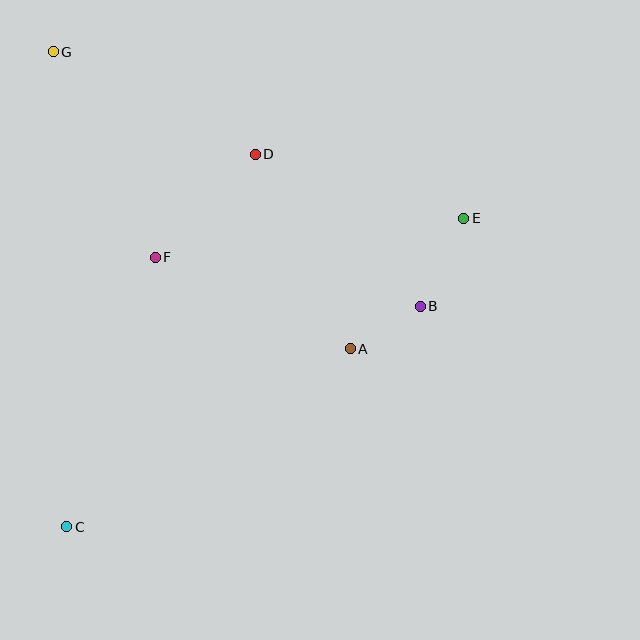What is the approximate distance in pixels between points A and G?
The distance between A and G is approximately 420 pixels.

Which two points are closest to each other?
Points A and B are closest to each other.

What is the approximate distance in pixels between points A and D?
The distance between A and D is approximately 217 pixels.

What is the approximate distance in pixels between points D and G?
The distance between D and G is approximately 227 pixels.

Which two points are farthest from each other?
Points C and E are farthest from each other.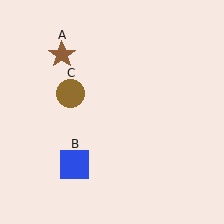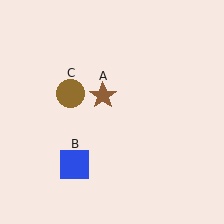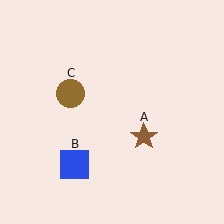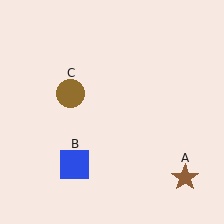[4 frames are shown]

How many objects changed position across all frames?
1 object changed position: brown star (object A).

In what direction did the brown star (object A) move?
The brown star (object A) moved down and to the right.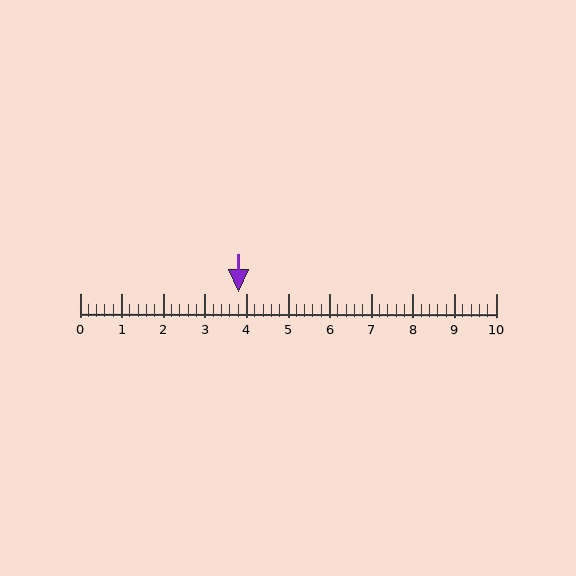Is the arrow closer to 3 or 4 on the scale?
The arrow is closer to 4.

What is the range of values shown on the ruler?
The ruler shows values from 0 to 10.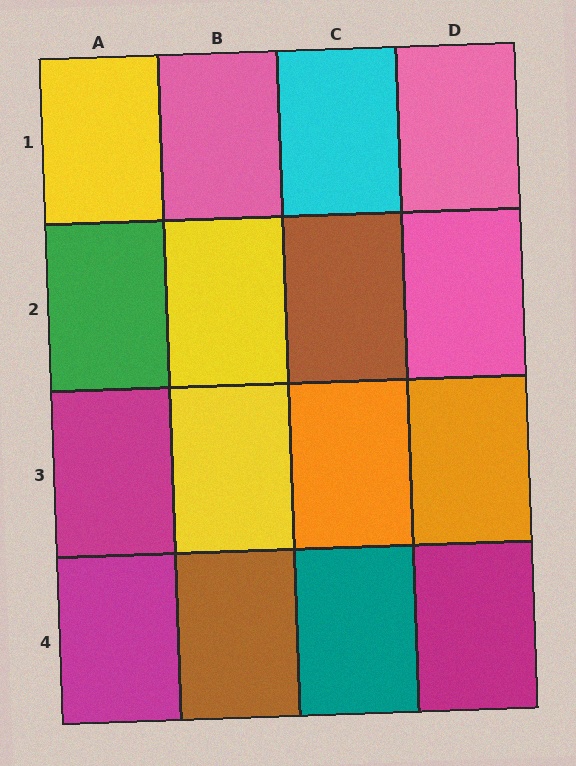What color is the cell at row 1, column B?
Pink.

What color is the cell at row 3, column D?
Orange.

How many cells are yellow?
3 cells are yellow.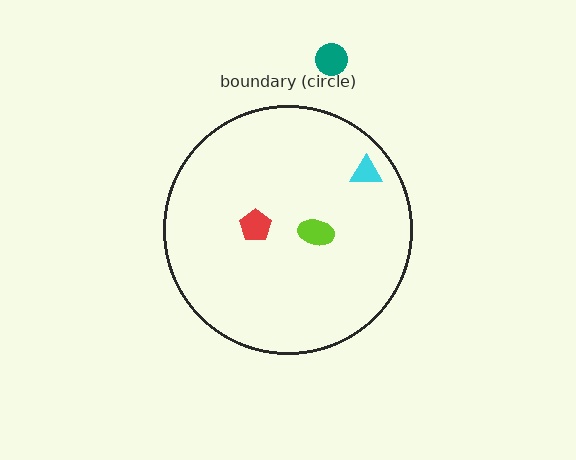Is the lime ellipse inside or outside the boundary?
Inside.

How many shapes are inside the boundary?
3 inside, 1 outside.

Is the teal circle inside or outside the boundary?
Outside.